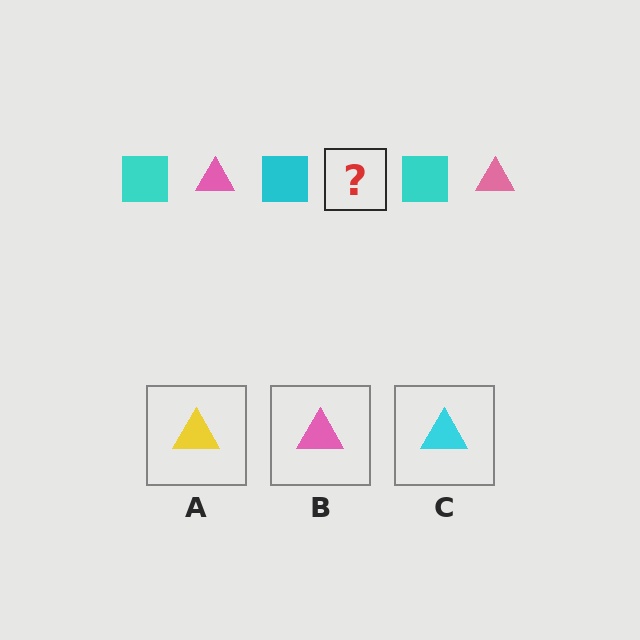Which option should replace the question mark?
Option B.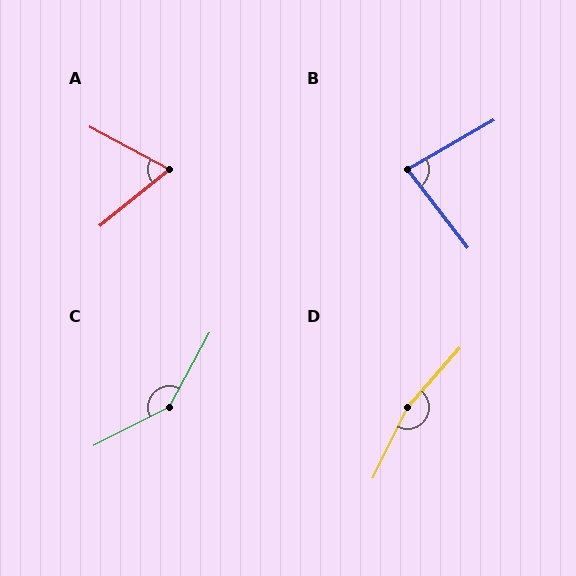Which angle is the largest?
D, at approximately 165 degrees.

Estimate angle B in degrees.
Approximately 82 degrees.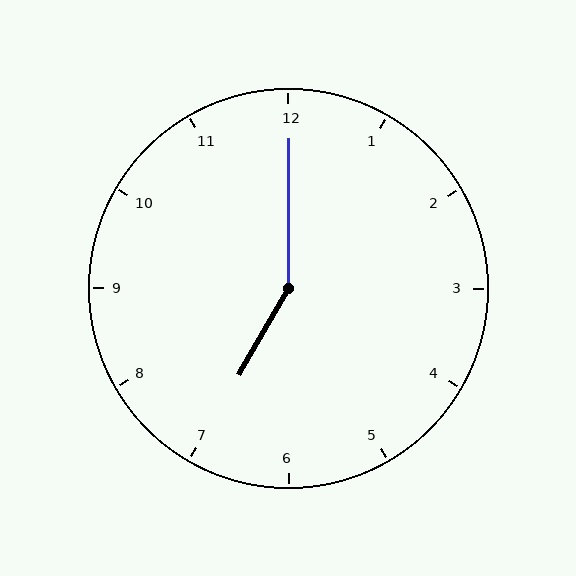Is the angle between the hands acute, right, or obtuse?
It is obtuse.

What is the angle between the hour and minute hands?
Approximately 150 degrees.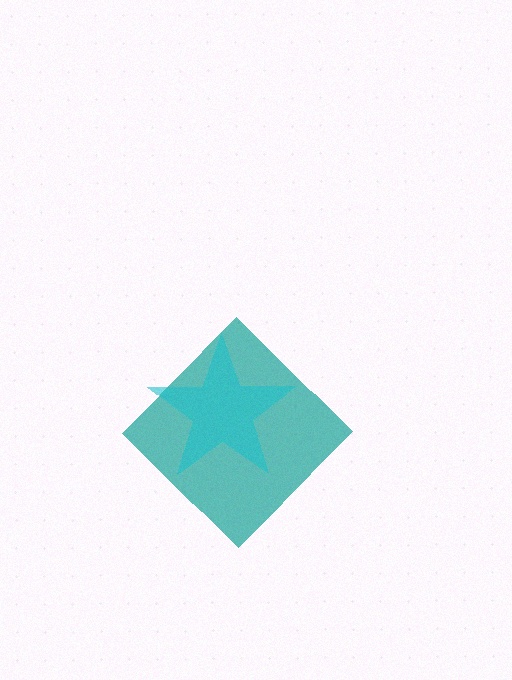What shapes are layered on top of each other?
The layered shapes are: a teal diamond, a cyan star.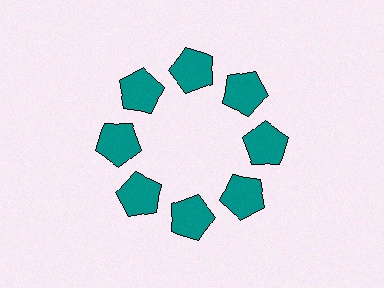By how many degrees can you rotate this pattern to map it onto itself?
The pattern maps onto itself every 45 degrees of rotation.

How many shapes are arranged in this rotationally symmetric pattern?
There are 8 shapes, arranged in 8 groups of 1.